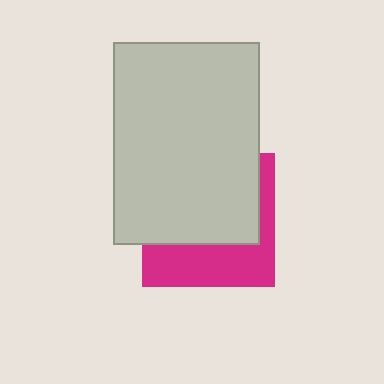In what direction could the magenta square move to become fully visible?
The magenta square could move down. That would shift it out from behind the light gray rectangle entirely.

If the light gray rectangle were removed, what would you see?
You would see the complete magenta square.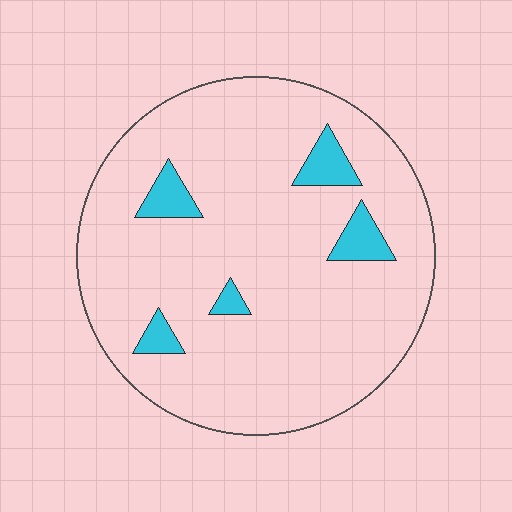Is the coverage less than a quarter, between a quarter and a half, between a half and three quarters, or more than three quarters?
Less than a quarter.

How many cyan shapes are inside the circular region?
5.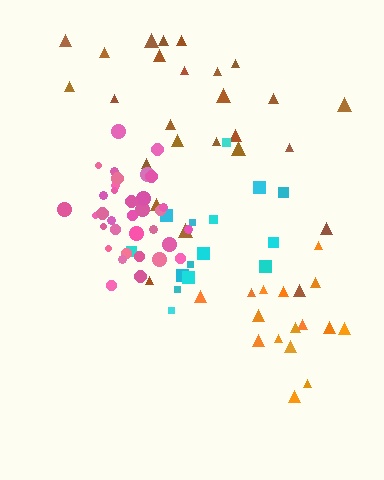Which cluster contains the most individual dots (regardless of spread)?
Pink (35).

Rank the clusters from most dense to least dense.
pink, orange, cyan, brown.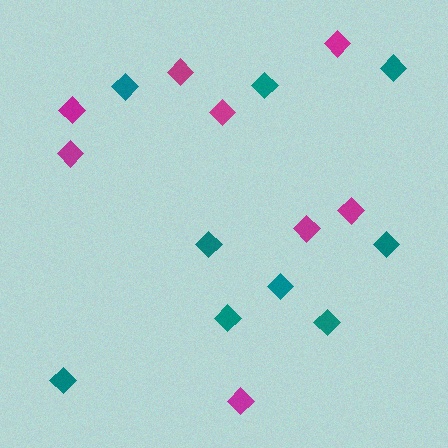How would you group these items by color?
There are 2 groups: one group of magenta diamonds (8) and one group of teal diamonds (9).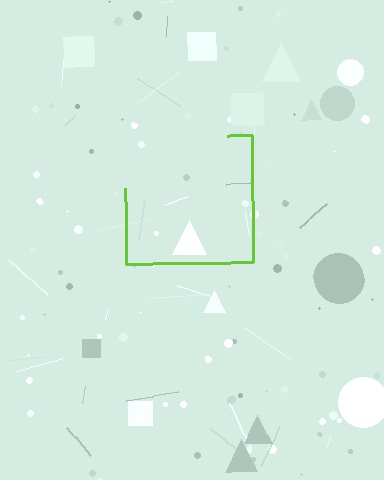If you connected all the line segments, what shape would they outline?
They would outline a square.